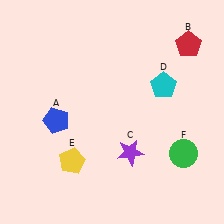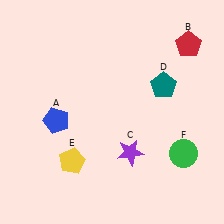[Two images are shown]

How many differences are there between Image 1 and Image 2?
There is 1 difference between the two images.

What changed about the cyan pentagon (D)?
In Image 1, D is cyan. In Image 2, it changed to teal.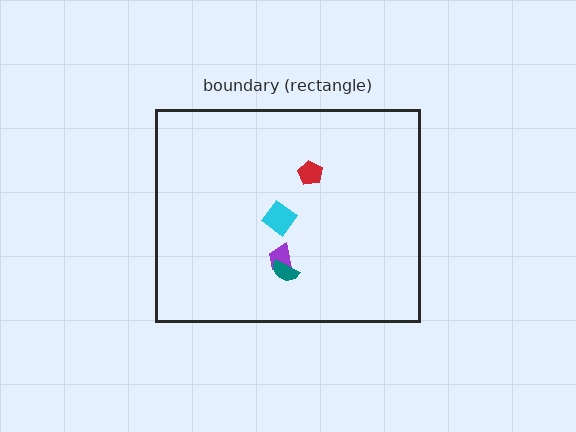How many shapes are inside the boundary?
4 inside, 0 outside.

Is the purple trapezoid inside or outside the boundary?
Inside.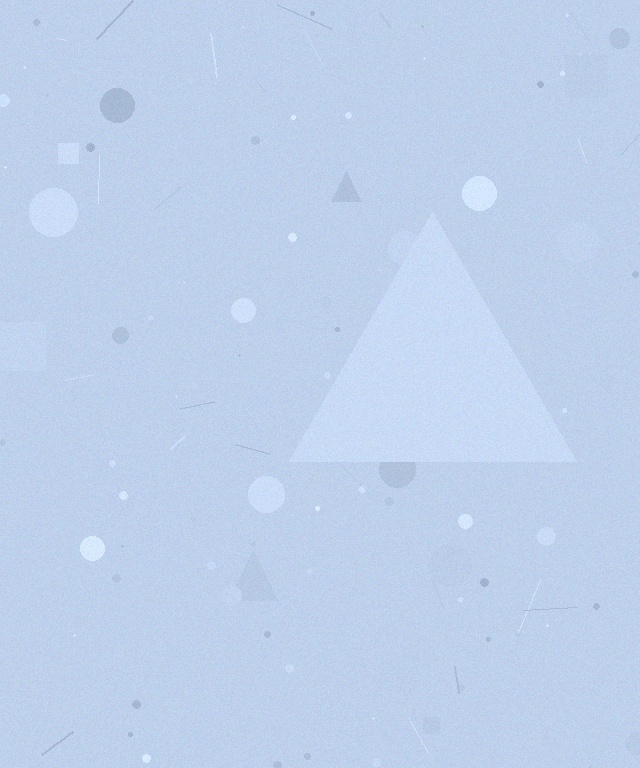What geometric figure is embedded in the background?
A triangle is embedded in the background.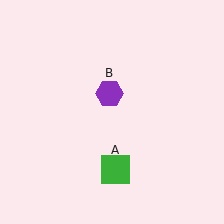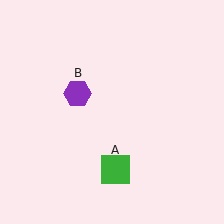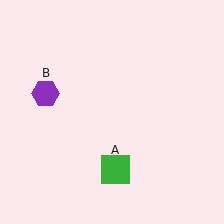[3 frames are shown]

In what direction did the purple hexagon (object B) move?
The purple hexagon (object B) moved left.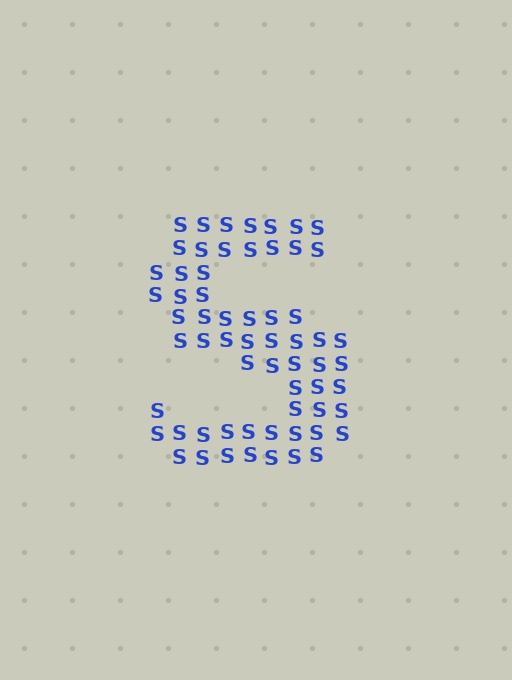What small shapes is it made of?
It is made of small letter S's.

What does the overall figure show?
The overall figure shows the letter S.